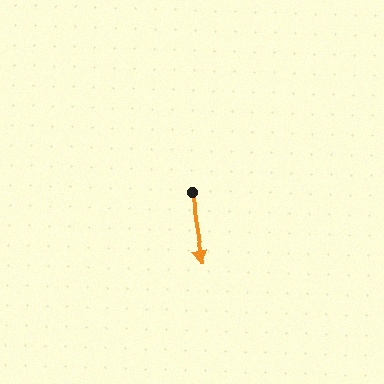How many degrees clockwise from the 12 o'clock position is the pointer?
Approximately 171 degrees.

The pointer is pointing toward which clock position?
Roughly 6 o'clock.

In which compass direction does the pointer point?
South.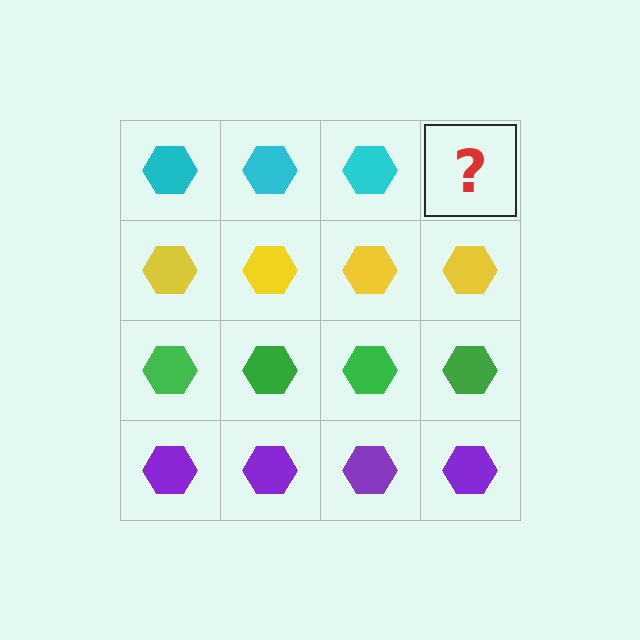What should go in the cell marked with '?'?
The missing cell should contain a cyan hexagon.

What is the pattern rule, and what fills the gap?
The rule is that each row has a consistent color. The gap should be filled with a cyan hexagon.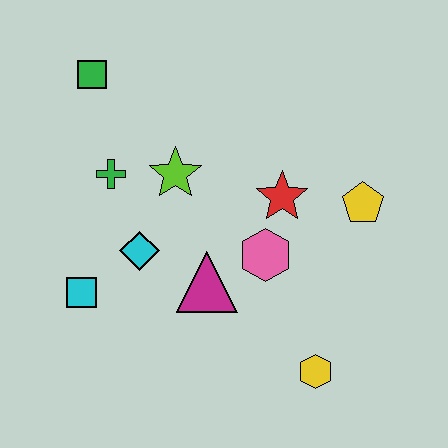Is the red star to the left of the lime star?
No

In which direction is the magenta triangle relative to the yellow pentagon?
The magenta triangle is to the left of the yellow pentagon.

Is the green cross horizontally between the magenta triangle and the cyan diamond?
No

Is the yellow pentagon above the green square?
No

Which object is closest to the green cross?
The lime star is closest to the green cross.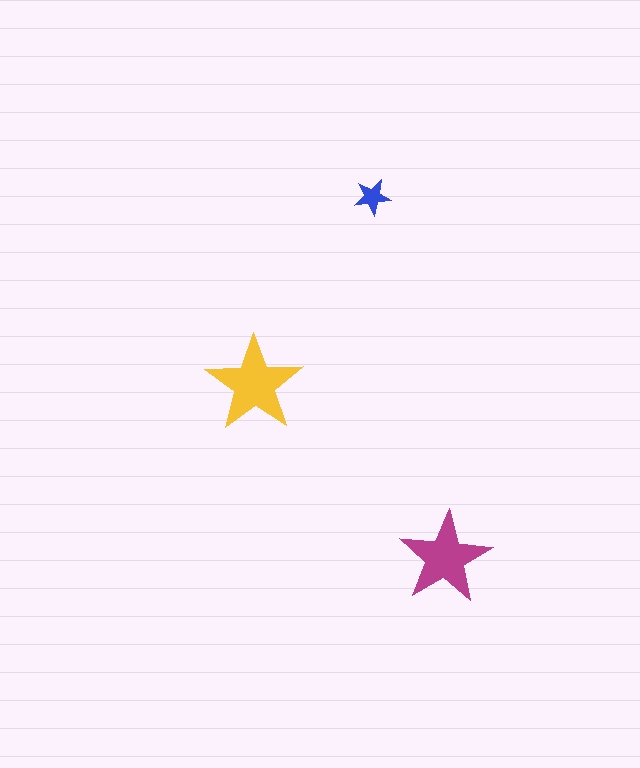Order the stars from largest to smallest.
the yellow one, the magenta one, the blue one.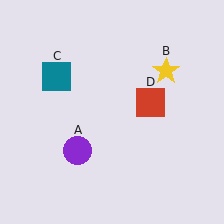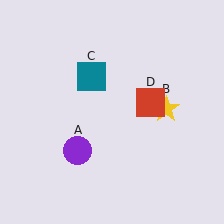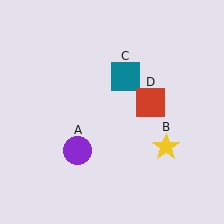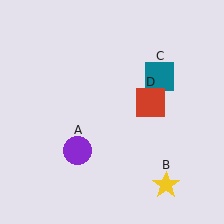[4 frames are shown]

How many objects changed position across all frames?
2 objects changed position: yellow star (object B), teal square (object C).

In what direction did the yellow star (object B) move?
The yellow star (object B) moved down.